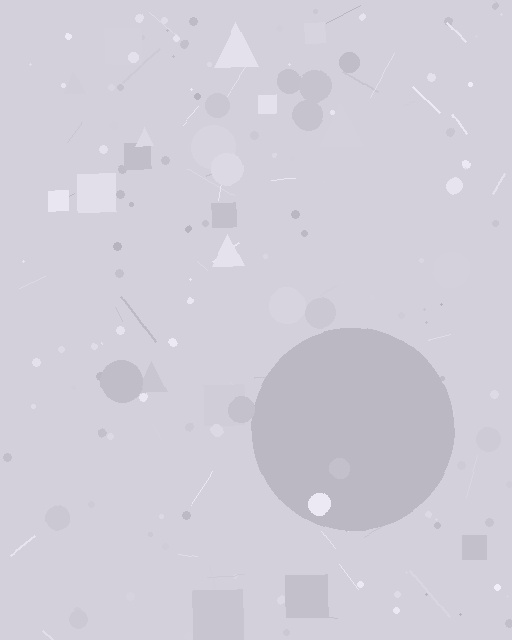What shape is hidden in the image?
A circle is hidden in the image.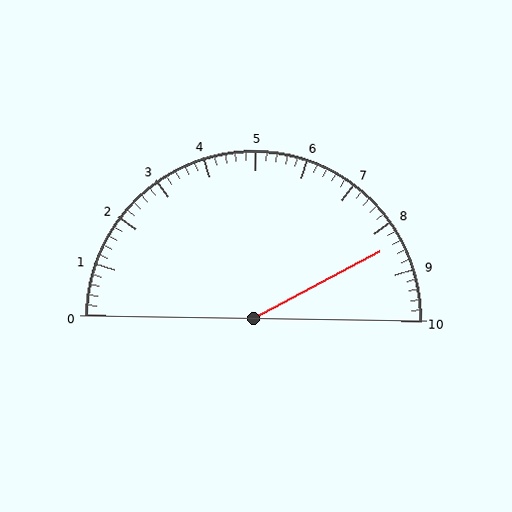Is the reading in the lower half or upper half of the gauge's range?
The reading is in the upper half of the range (0 to 10).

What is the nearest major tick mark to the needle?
The nearest major tick mark is 8.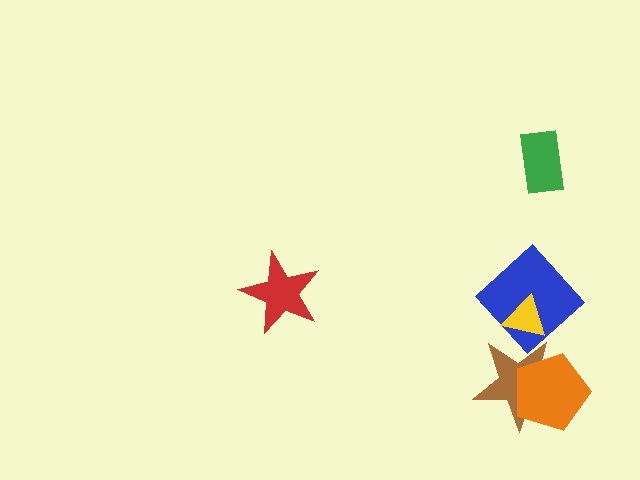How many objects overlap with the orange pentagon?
1 object overlaps with the orange pentagon.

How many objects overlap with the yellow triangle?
2 objects overlap with the yellow triangle.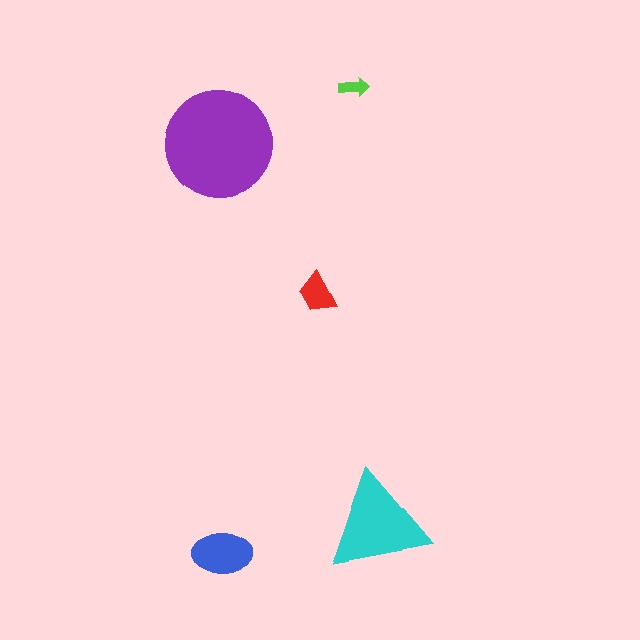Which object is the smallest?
The lime arrow.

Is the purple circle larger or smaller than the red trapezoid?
Larger.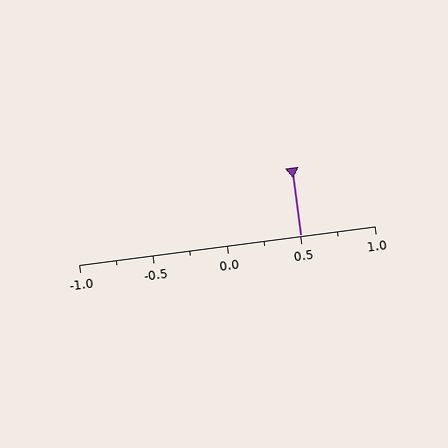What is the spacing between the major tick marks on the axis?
The major ticks are spaced 0.5 apart.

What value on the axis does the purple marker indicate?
The marker indicates approximately 0.5.